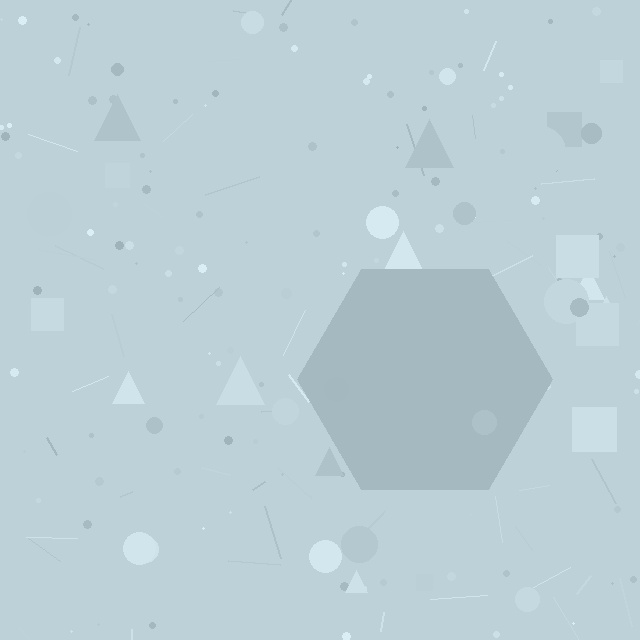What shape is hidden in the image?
A hexagon is hidden in the image.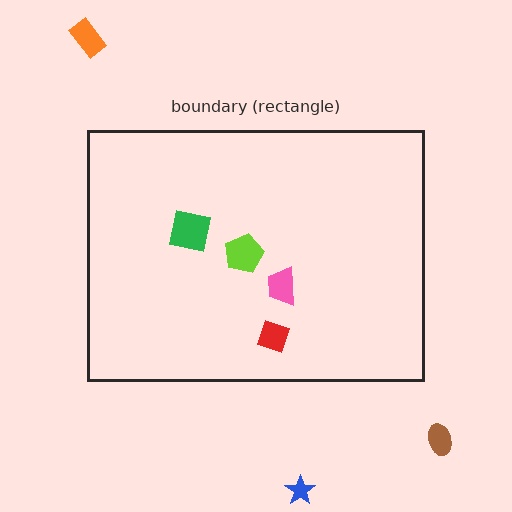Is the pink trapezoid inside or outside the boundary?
Inside.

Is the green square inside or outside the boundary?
Inside.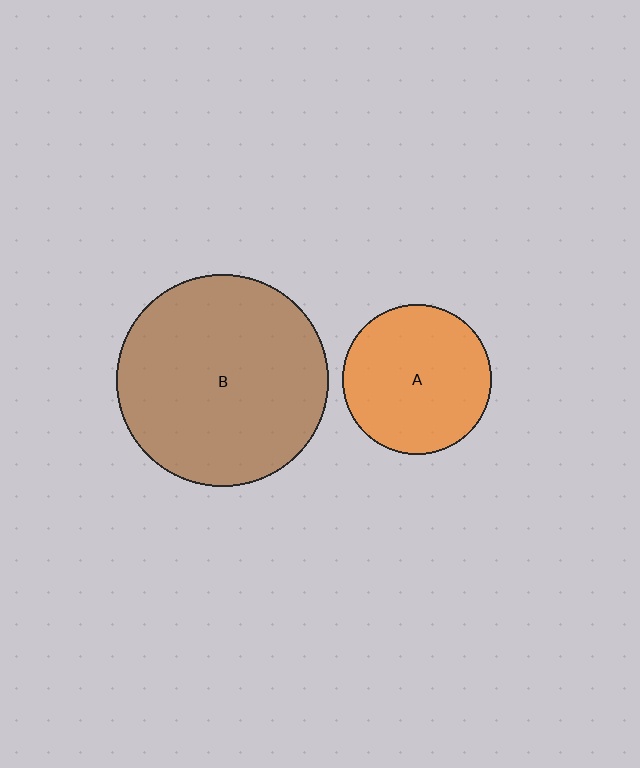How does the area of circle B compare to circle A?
Approximately 2.0 times.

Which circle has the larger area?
Circle B (brown).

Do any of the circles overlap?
No, none of the circles overlap.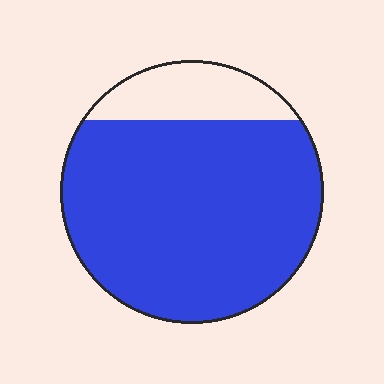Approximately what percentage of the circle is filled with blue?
Approximately 85%.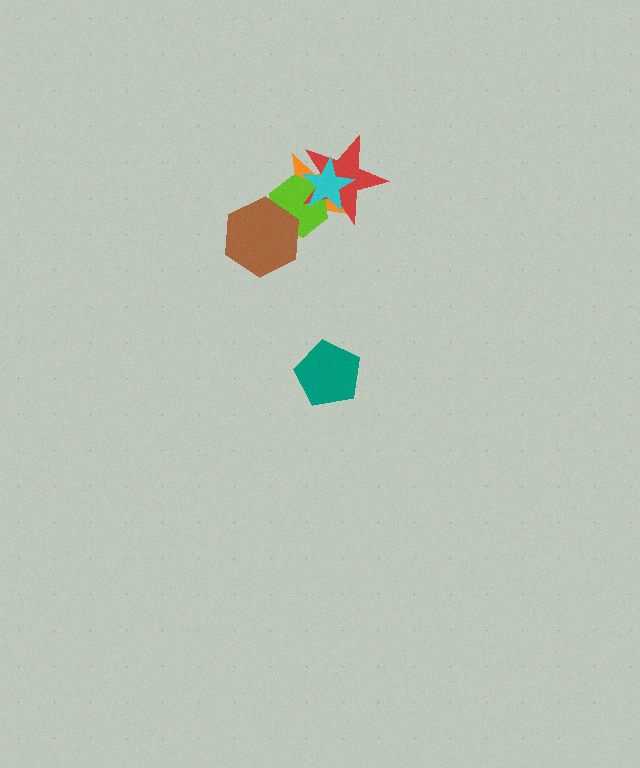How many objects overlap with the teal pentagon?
0 objects overlap with the teal pentagon.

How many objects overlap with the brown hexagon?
2 objects overlap with the brown hexagon.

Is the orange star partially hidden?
Yes, it is partially covered by another shape.